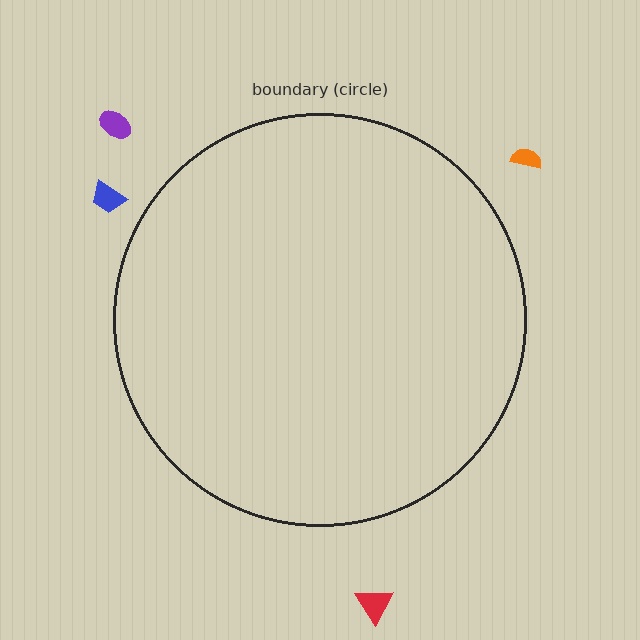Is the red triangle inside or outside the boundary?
Outside.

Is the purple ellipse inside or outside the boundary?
Outside.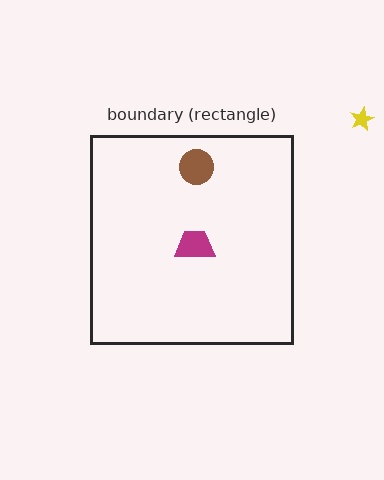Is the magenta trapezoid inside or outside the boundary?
Inside.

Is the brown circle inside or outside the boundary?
Inside.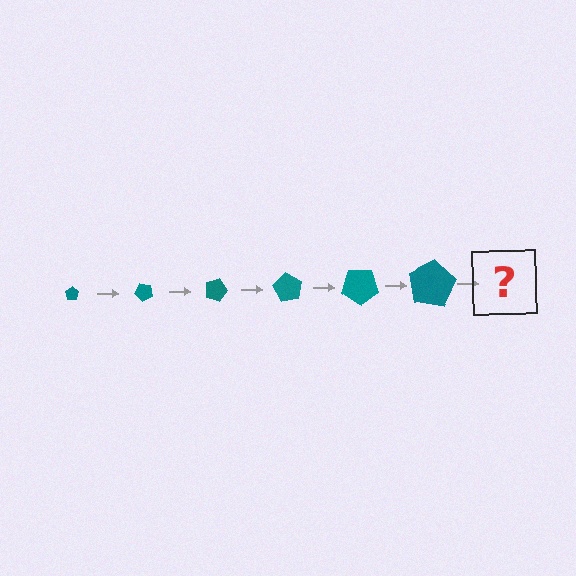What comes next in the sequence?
The next element should be a pentagon, larger than the previous one and rotated 270 degrees from the start.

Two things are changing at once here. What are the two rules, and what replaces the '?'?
The two rules are that the pentagon grows larger each step and it rotates 45 degrees each step. The '?' should be a pentagon, larger than the previous one and rotated 270 degrees from the start.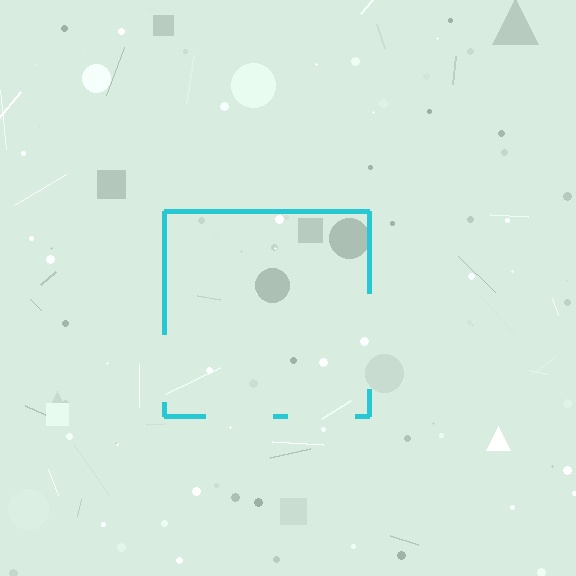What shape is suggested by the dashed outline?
The dashed outline suggests a square.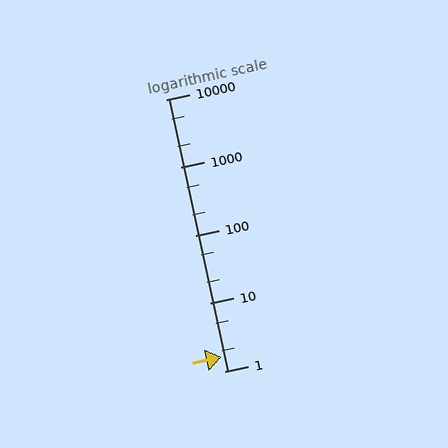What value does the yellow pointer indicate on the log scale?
The pointer indicates approximately 1.6.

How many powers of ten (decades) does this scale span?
The scale spans 4 decades, from 1 to 10000.